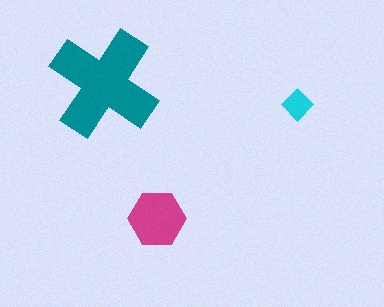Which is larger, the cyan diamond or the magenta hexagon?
The magenta hexagon.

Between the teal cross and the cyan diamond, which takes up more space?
The teal cross.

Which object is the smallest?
The cyan diamond.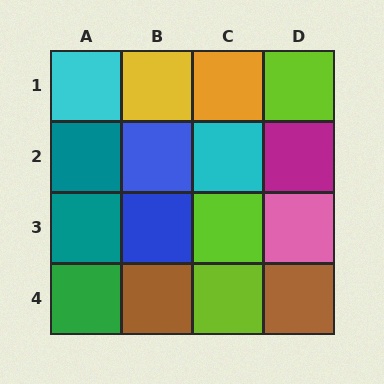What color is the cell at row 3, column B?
Blue.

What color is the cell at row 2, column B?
Blue.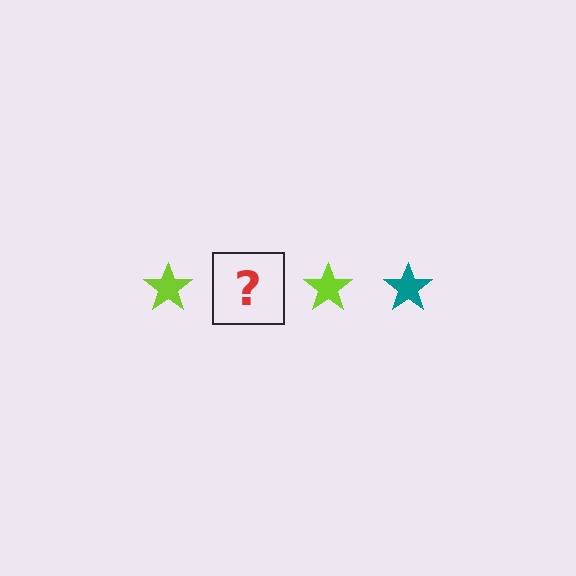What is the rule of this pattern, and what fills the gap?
The rule is that the pattern cycles through lime, teal stars. The gap should be filled with a teal star.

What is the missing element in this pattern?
The missing element is a teal star.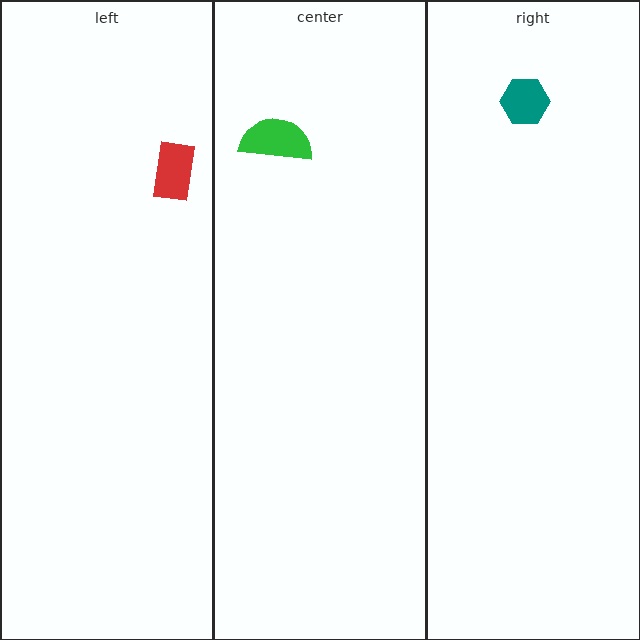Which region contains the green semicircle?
The center region.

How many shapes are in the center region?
1.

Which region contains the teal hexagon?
The right region.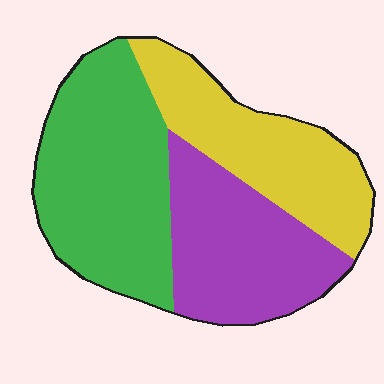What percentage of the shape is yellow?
Yellow covers 29% of the shape.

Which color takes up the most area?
Green, at roughly 40%.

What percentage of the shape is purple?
Purple covers around 30% of the shape.